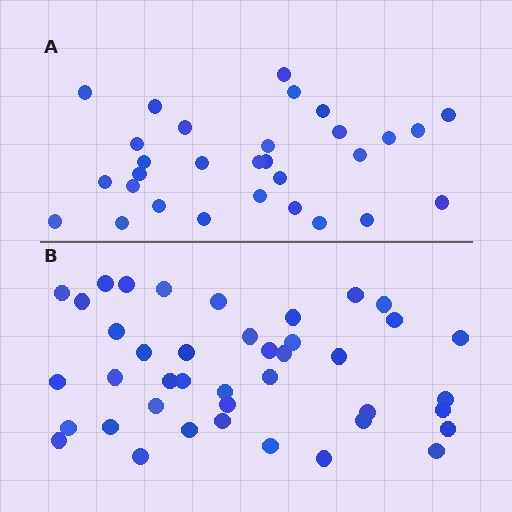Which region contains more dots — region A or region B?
Region B (the bottom region) has more dots.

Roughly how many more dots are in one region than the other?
Region B has roughly 12 or so more dots than region A.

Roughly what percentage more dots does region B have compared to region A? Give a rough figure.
About 35% more.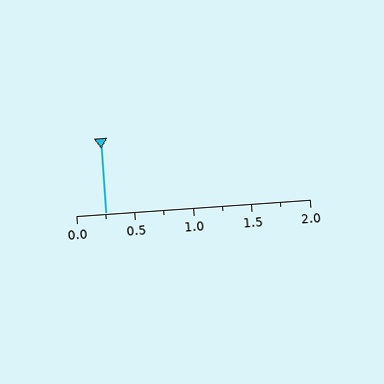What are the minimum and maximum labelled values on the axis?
The axis runs from 0.0 to 2.0.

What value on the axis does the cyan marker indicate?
The marker indicates approximately 0.25.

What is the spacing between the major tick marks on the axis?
The major ticks are spaced 0.5 apart.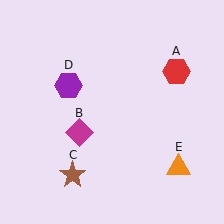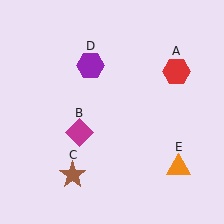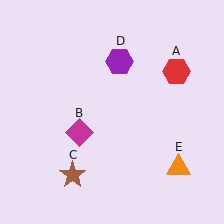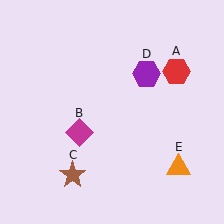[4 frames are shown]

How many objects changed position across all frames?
1 object changed position: purple hexagon (object D).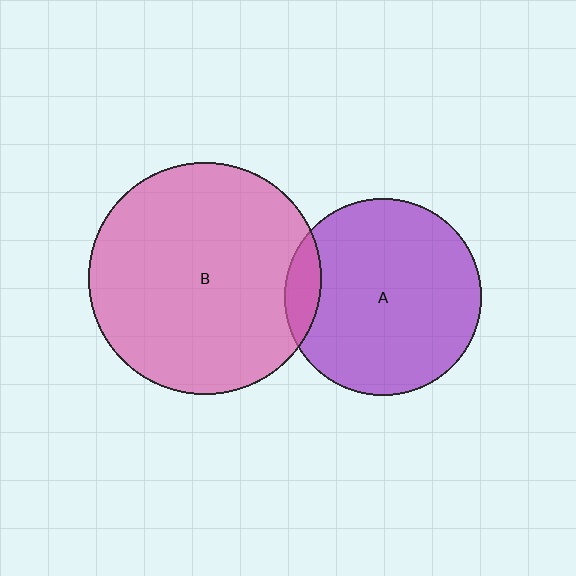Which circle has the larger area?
Circle B (pink).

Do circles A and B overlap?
Yes.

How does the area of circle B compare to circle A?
Approximately 1.4 times.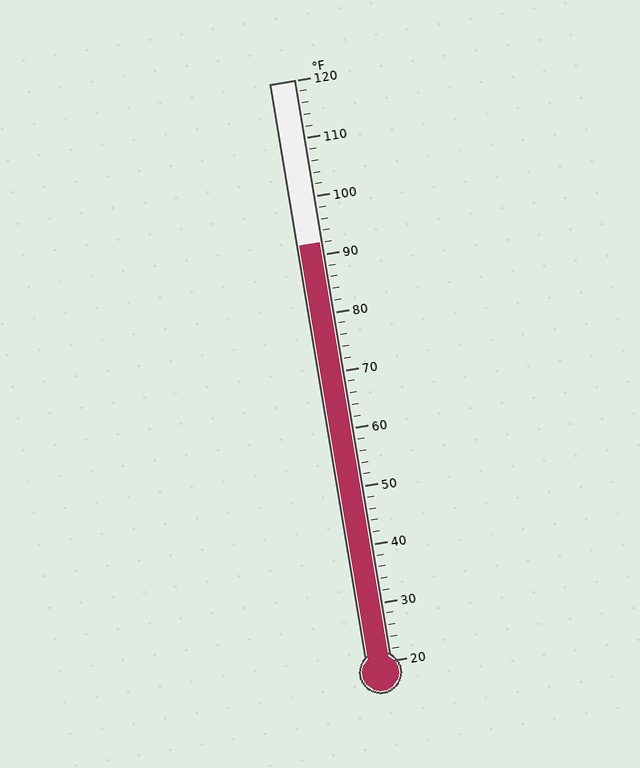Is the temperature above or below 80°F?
The temperature is above 80°F.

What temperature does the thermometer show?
The thermometer shows approximately 92°F.